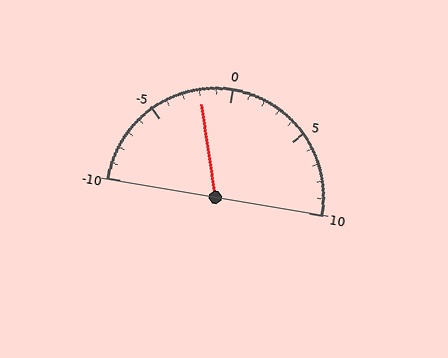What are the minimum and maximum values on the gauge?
The gauge ranges from -10 to 10.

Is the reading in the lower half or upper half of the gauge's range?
The reading is in the lower half of the range (-10 to 10).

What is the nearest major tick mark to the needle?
The nearest major tick mark is 0.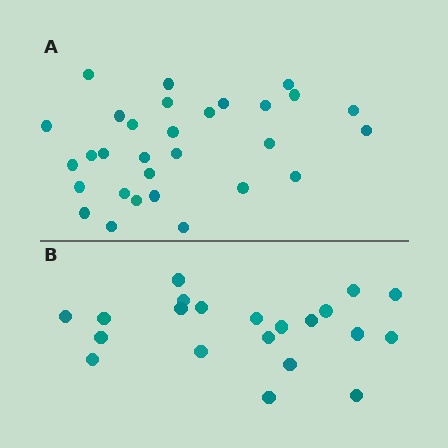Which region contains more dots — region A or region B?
Region A (the top region) has more dots.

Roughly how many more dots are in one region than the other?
Region A has roughly 8 or so more dots than region B.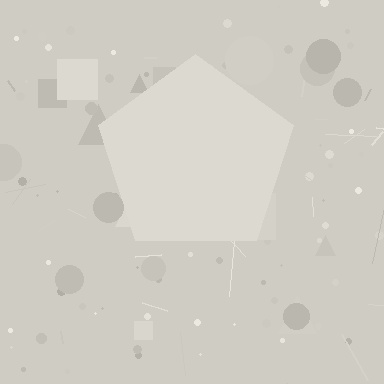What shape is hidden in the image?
A pentagon is hidden in the image.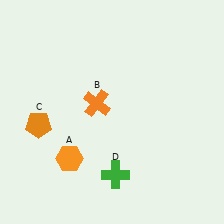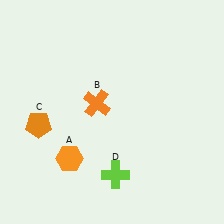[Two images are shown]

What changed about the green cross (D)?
In Image 1, D is green. In Image 2, it changed to lime.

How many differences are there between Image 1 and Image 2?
There is 1 difference between the two images.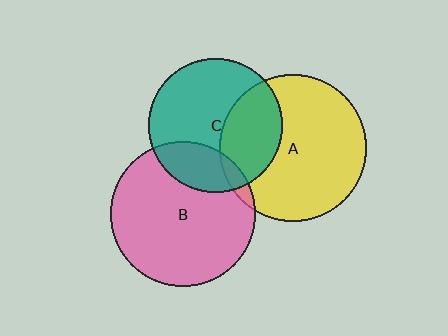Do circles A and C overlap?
Yes.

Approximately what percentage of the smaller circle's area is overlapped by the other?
Approximately 35%.